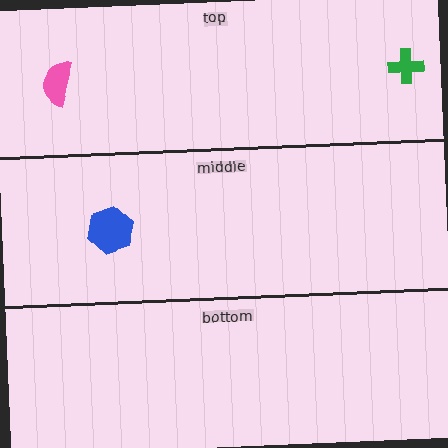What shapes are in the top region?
The green cross, the pink semicircle.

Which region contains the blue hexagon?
The middle region.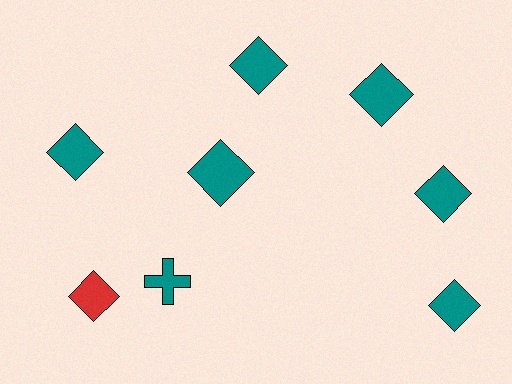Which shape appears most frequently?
Diamond, with 7 objects.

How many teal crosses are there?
There is 1 teal cross.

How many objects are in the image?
There are 8 objects.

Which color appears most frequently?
Teal, with 7 objects.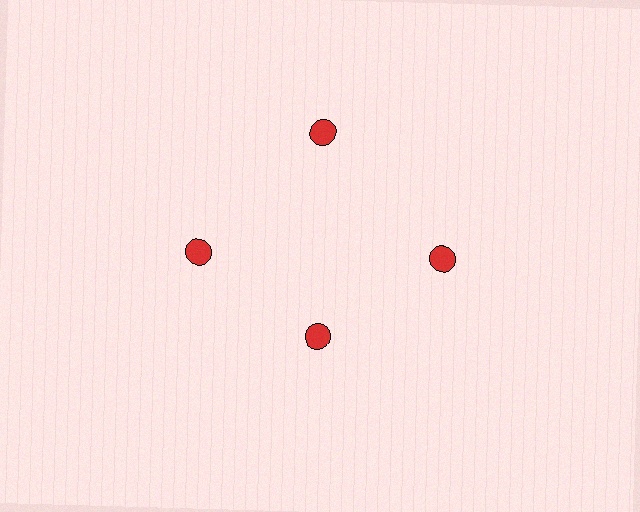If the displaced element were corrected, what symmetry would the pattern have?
It would have 4-fold rotational symmetry — the pattern would map onto itself every 90 degrees.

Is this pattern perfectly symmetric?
No. The 4 red circles are arranged in a ring, but one element near the 6 o'clock position is pulled inward toward the center, breaking the 4-fold rotational symmetry.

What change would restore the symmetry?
The symmetry would be restored by moving it outward, back onto the ring so that all 4 circles sit at equal angles and equal distance from the center.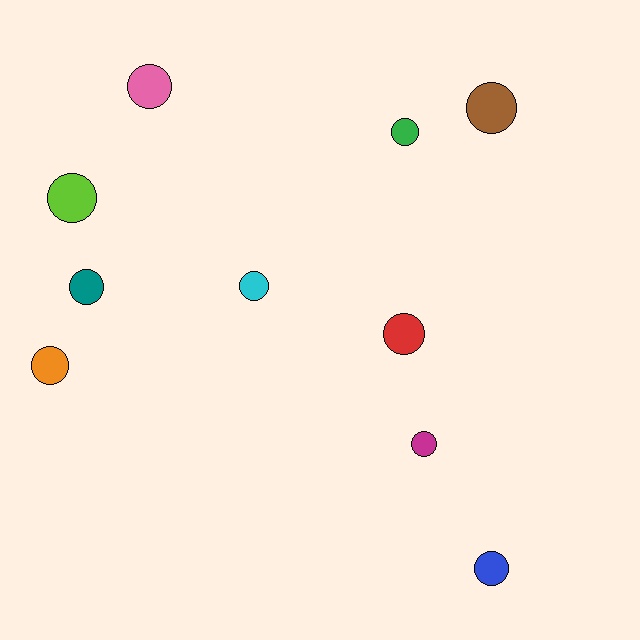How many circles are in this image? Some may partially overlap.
There are 10 circles.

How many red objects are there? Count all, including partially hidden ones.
There is 1 red object.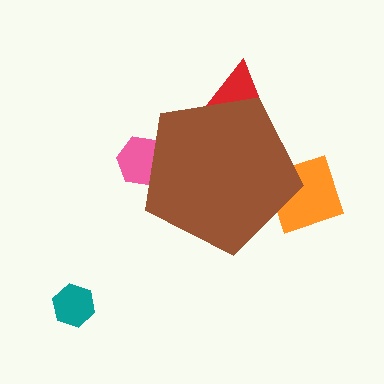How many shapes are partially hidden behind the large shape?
3 shapes are partially hidden.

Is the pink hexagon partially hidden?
Yes, the pink hexagon is partially hidden behind the brown pentagon.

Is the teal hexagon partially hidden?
No, the teal hexagon is fully visible.